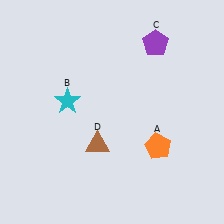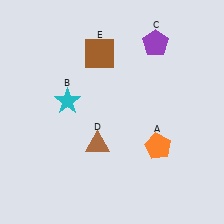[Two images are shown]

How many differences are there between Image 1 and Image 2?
There is 1 difference between the two images.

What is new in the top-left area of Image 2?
A brown square (E) was added in the top-left area of Image 2.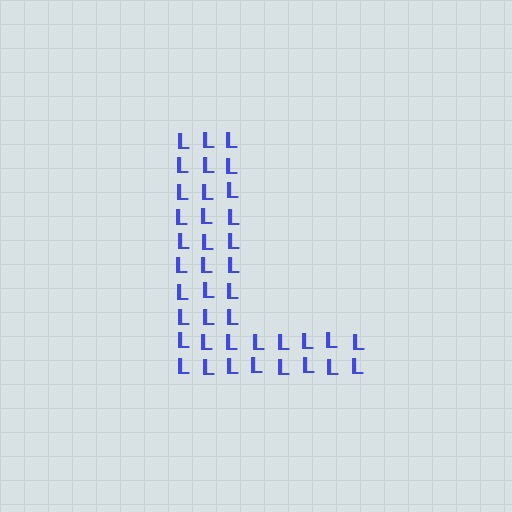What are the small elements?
The small elements are letter L's.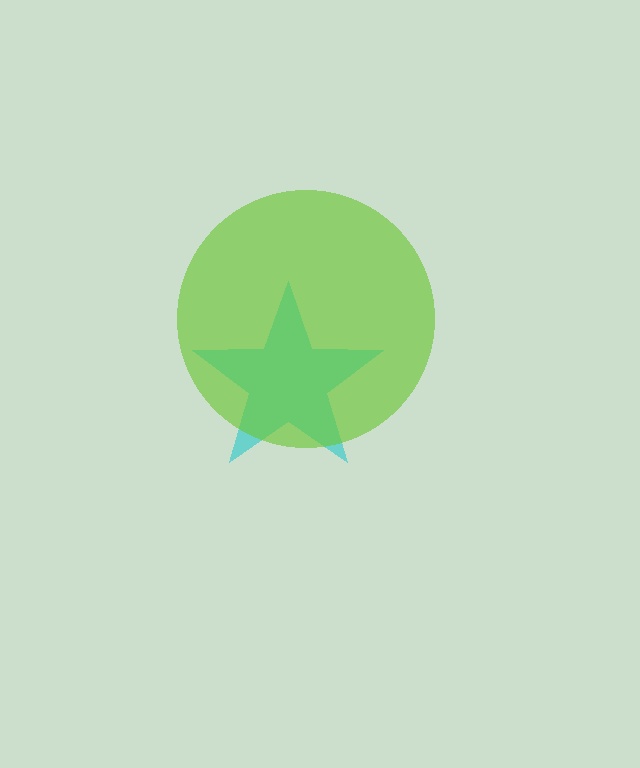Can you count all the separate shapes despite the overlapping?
Yes, there are 2 separate shapes.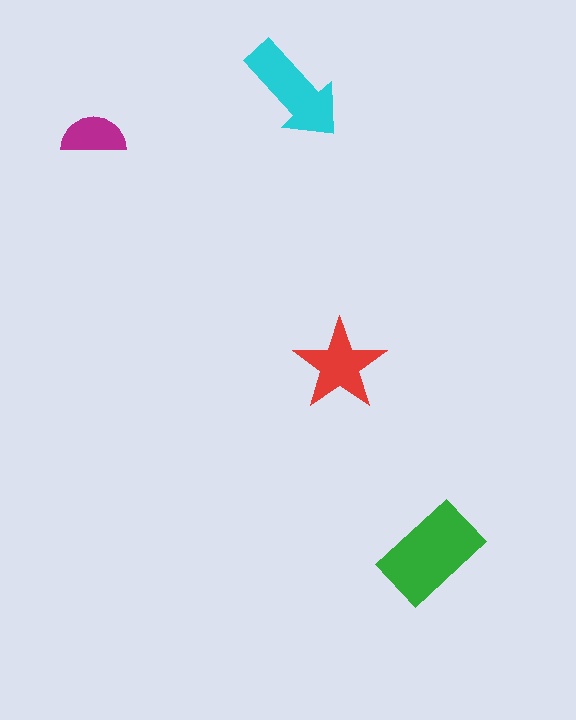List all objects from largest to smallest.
The green rectangle, the cyan arrow, the red star, the magenta semicircle.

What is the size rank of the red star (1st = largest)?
3rd.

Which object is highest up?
The cyan arrow is topmost.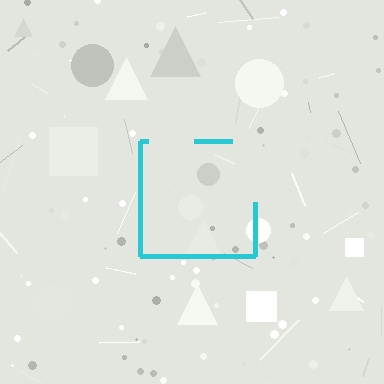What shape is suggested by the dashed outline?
The dashed outline suggests a square.